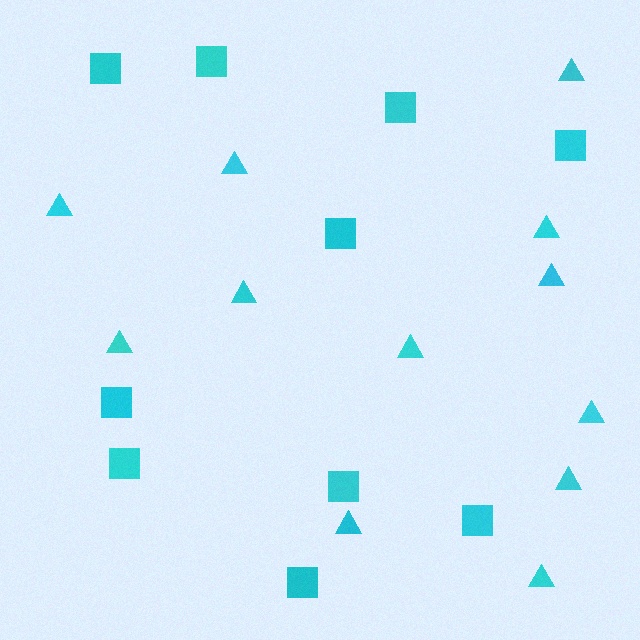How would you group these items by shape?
There are 2 groups: one group of triangles (12) and one group of squares (10).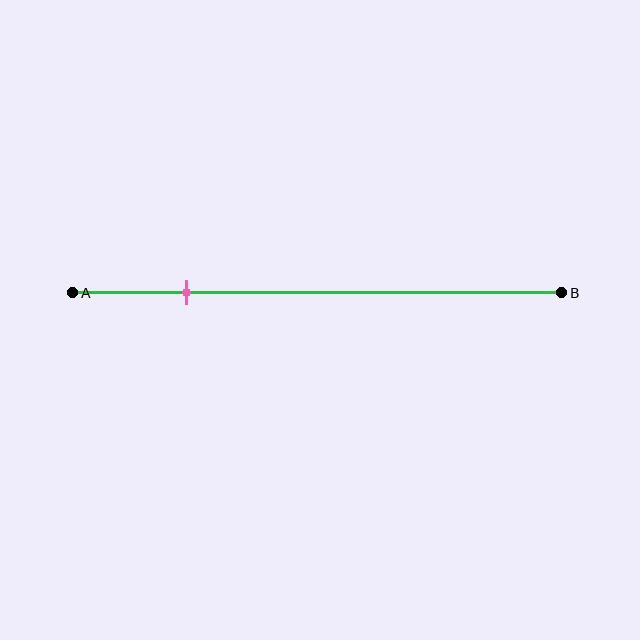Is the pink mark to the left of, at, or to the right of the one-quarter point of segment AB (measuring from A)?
The pink mark is approximately at the one-quarter point of segment AB.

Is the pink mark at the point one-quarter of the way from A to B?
Yes, the mark is approximately at the one-quarter point.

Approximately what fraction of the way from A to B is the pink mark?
The pink mark is approximately 25% of the way from A to B.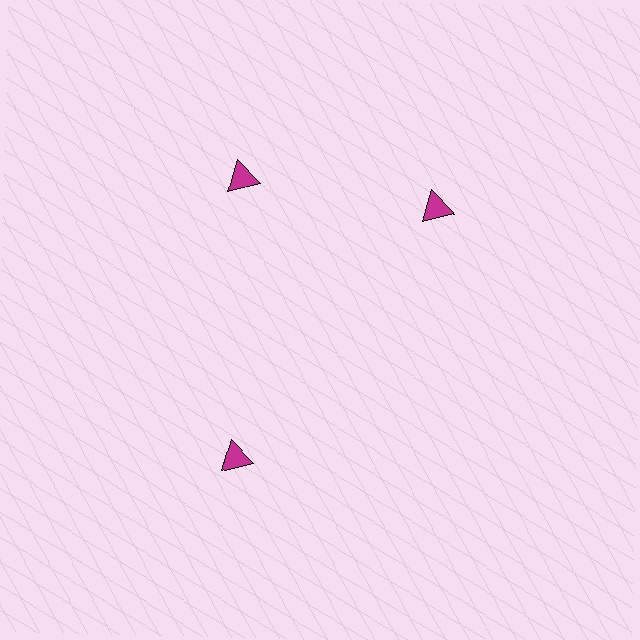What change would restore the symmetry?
The symmetry would be restored by rotating it back into even spacing with its neighbors so that all 3 triangles sit at equal angles and equal distance from the center.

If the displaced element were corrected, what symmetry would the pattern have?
It would have 3-fold rotational symmetry — the pattern would map onto itself every 120 degrees.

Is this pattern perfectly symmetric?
No. The 3 magenta triangles are arranged in a ring, but one element near the 3 o'clock position is rotated out of alignment along the ring, breaking the 3-fold rotational symmetry.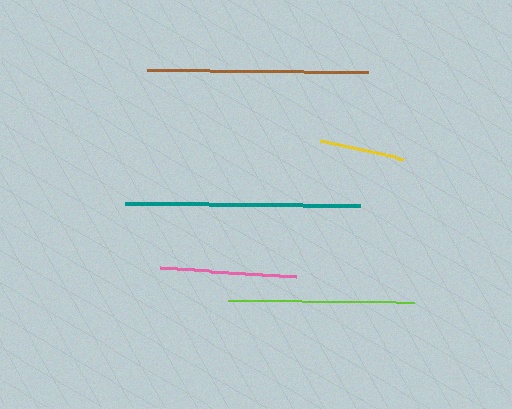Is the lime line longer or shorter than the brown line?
The brown line is longer than the lime line.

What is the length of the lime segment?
The lime segment is approximately 186 pixels long.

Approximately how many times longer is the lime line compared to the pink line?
The lime line is approximately 1.4 times the length of the pink line.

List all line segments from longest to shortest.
From longest to shortest: teal, brown, lime, pink, yellow.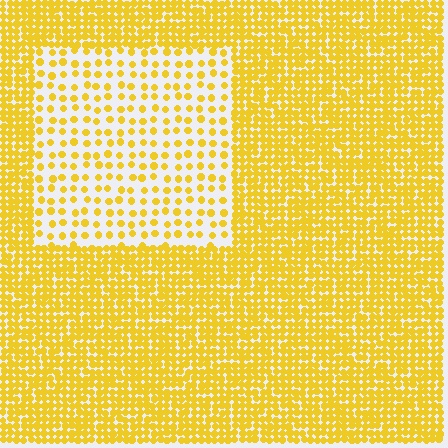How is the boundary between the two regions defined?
The boundary is defined by a change in element density (approximately 2.8x ratio). All elements are the same color, size, and shape.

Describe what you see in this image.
The image contains small yellow elements arranged at two different densities. A rectangle-shaped region is visible where the elements are less densely packed than the surrounding area.